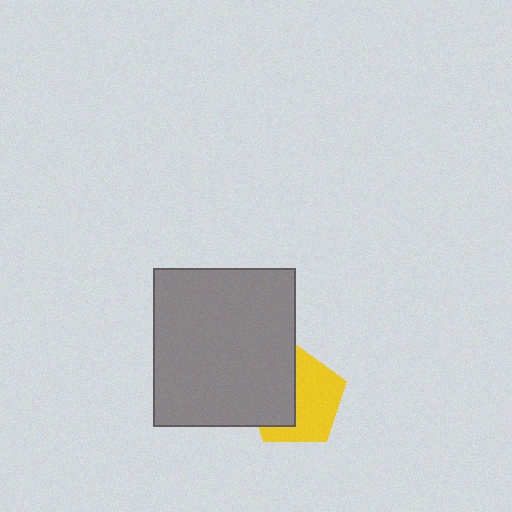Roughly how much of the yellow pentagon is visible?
About half of it is visible (roughly 57%).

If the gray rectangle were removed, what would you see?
You would see the complete yellow pentagon.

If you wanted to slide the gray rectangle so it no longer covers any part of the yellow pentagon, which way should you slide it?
Slide it left — that is the most direct way to separate the two shapes.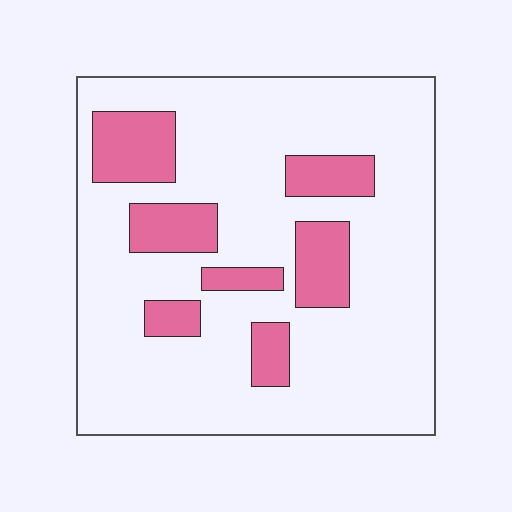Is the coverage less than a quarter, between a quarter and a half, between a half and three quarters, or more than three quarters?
Less than a quarter.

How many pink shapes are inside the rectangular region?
7.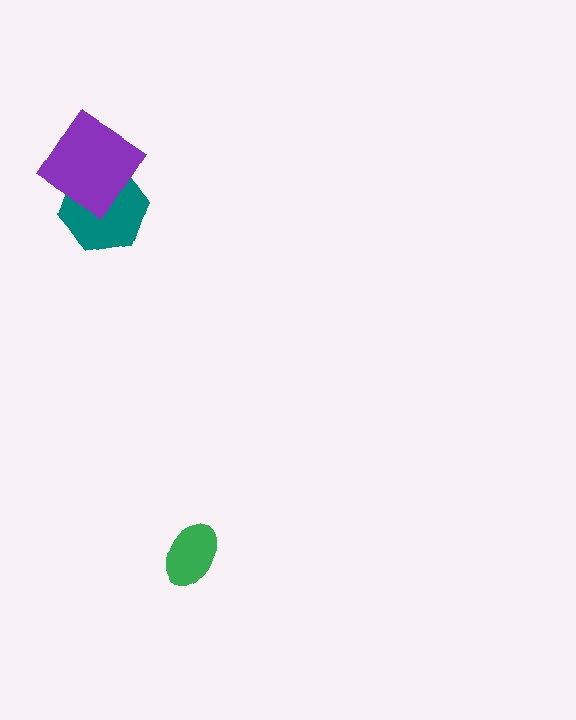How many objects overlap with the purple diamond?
1 object overlaps with the purple diamond.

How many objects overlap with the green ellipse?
0 objects overlap with the green ellipse.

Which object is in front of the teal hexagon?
The purple diamond is in front of the teal hexagon.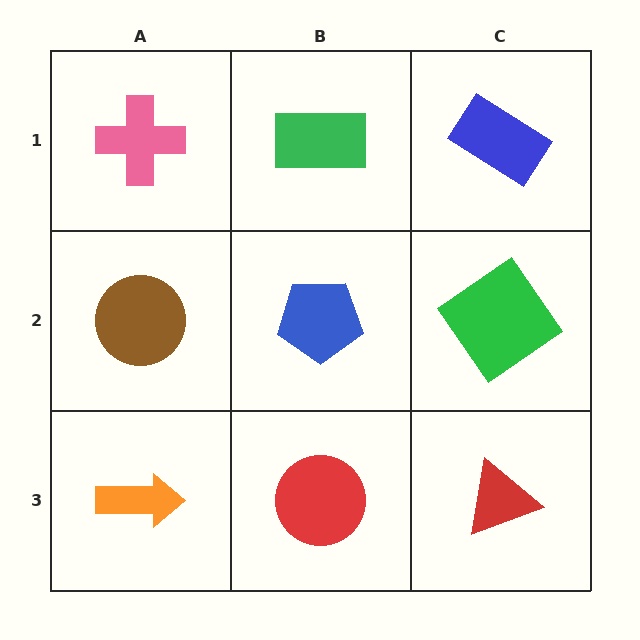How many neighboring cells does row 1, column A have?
2.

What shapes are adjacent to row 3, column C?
A green diamond (row 2, column C), a red circle (row 3, column B).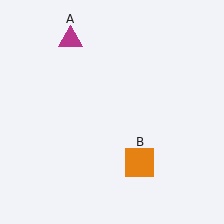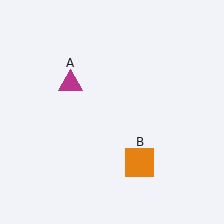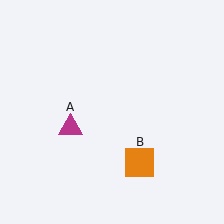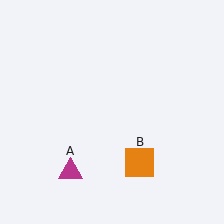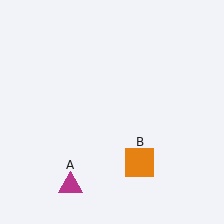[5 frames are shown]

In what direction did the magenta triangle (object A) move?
The magenta triangle (object A) moved down.